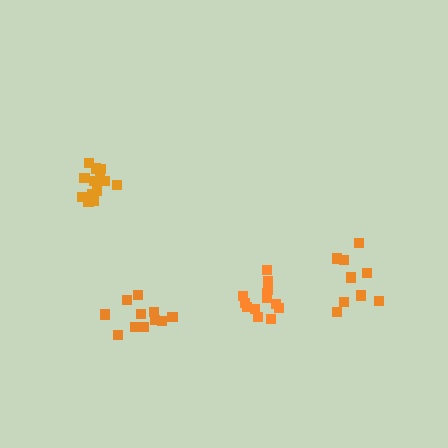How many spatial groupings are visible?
There are 4 spatial groupings.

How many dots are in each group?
Group 1: 14 dots, Group 2: 13 dots, Group 3: 11 dots, Group 4: 10 dots (48 total).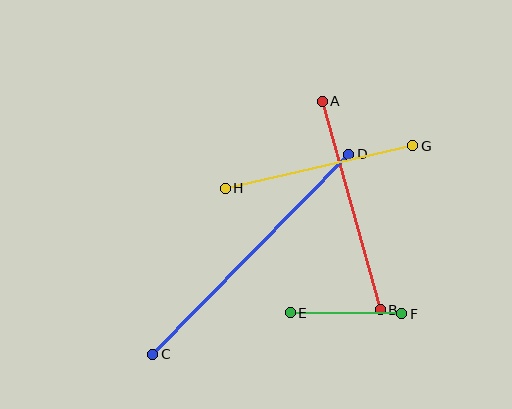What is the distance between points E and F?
The distance is approximately 111 pixels.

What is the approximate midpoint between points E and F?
The midpoint is at approximately (346, 313) pixels.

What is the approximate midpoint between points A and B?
The midpoint is at approximately (351, 206) pixels.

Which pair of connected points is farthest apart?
Points C and D are farthest apart.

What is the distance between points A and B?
The distance is approximately 216 pixels.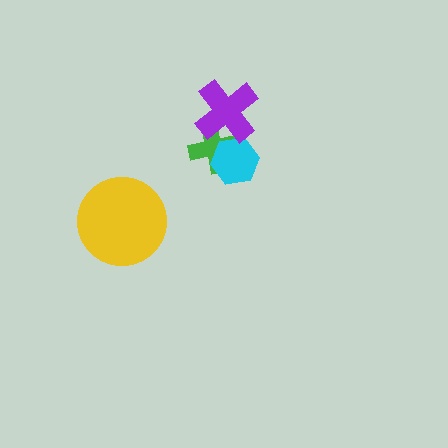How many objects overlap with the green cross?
2 objects overlap with the green cross.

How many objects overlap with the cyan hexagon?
2 objects overlap with the cyan hexagon.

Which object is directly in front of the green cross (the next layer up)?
The cyan hexagon is directly in front of the green cross.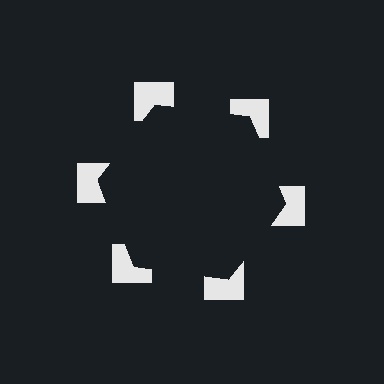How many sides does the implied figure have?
6 sides.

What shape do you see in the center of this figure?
An illusory hexagon — its edges are inferred from the aligned wedge cuts in the notched squares, not physically drawn.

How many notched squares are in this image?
There are 6 — one at each vertex of the illusory hexagon.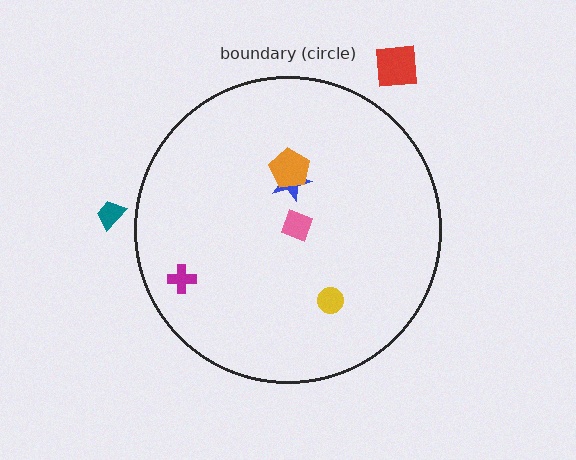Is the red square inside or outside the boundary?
Outside.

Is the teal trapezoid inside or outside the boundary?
Outside.